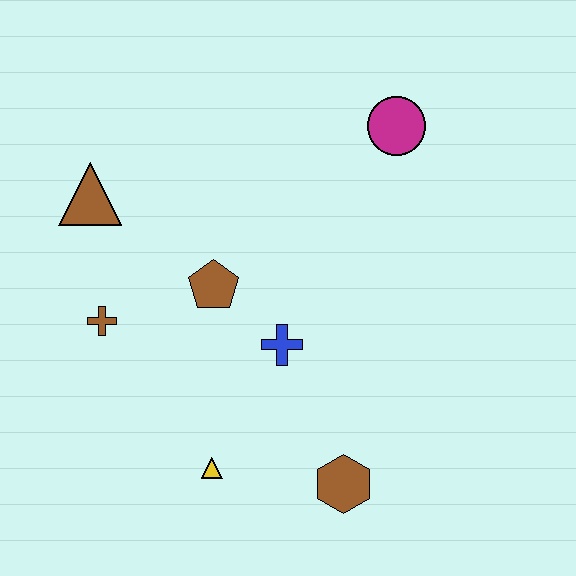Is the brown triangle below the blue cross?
No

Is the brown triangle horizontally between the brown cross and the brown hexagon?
No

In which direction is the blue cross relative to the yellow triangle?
The blue cross is above the yellow triangle.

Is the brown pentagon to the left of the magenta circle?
Yes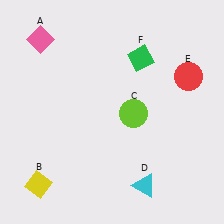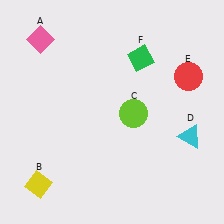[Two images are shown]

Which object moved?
The cyan triangle (D) moved up.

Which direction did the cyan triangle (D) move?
The cyan triangle (D) moved up.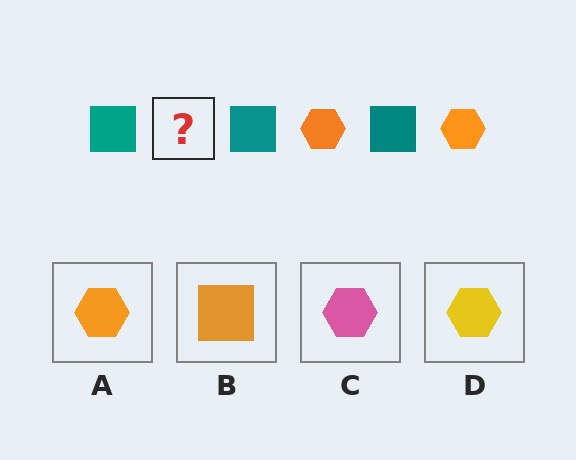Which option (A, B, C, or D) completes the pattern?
A.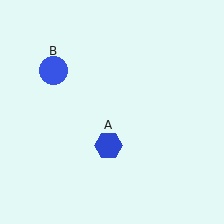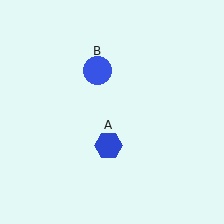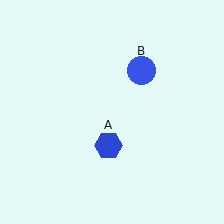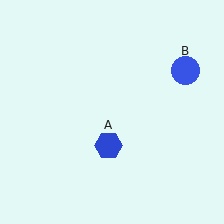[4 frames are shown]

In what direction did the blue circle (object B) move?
The blue circle (object B) moved right.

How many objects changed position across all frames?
1 object changed position: blue circle (object B).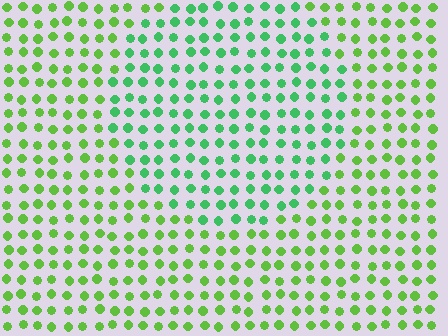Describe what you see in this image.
The image is filled with small lime elements in a uniform arrangement. A circle-shaped region is visible where the elements are tinted to a slightly different hue, forming a subtle color boundary.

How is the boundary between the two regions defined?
The boundary is defined purely by a slight shift in hue (about 33 degrees). Spacing, size, and orientation are identical on both sides.